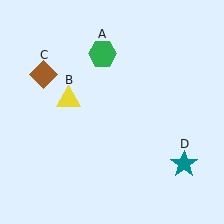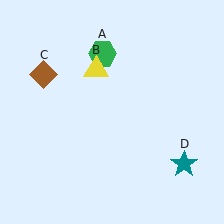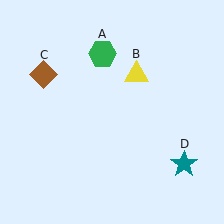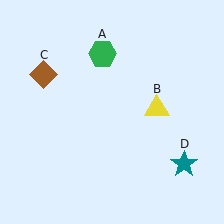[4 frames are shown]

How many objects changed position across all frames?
1 object changed position: yellow triangle (object B).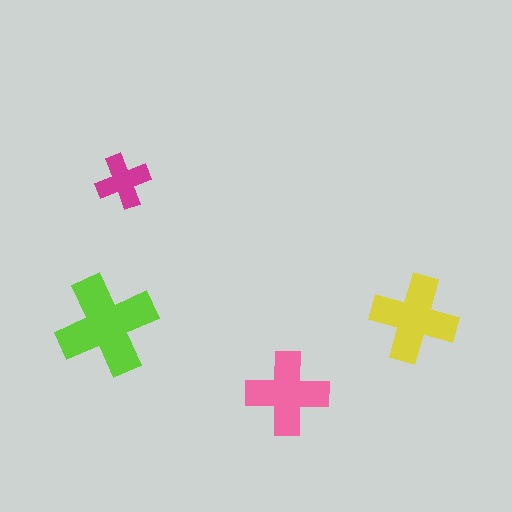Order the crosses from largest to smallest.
the lime one, the yellow one, the pink one, the magenta one.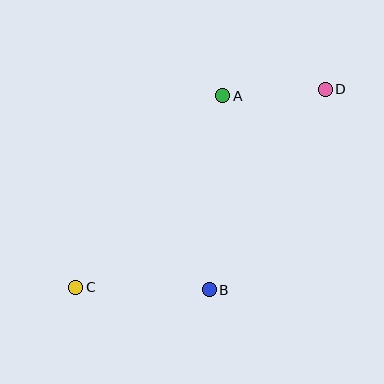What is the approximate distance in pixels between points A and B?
The distance between A and B is approximately 194 pixels.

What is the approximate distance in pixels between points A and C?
The distance between A and C is approximately 241 pixels.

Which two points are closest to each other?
Points A and D are closest to each other.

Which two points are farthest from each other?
Points C and D are farthest from each other.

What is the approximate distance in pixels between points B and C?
The distance between B and C is approximately 133 pixels.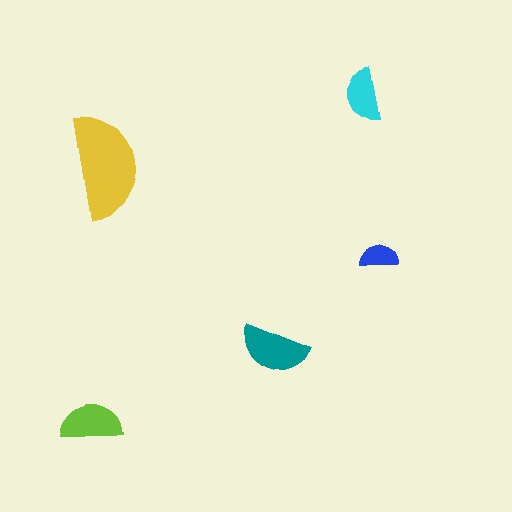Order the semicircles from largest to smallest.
the yellow one, the teal one, the lime one, the cyan one, the blue one.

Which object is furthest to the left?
The lime semicircle is leftmost.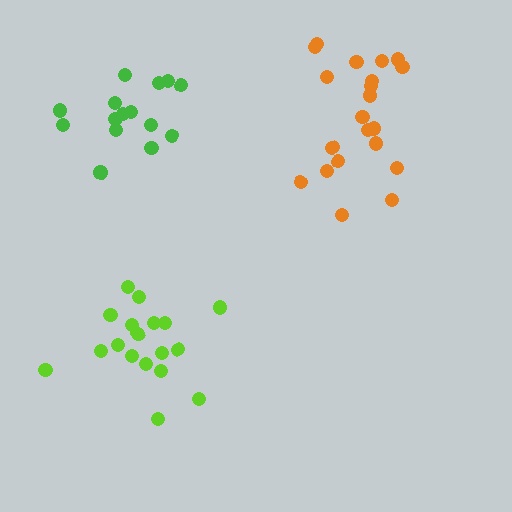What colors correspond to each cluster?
The clusters are colored: green, lime, orange.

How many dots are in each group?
Group 1: 15 dots, Group 2: 18 dots, Group 3: 21 dots (54 total).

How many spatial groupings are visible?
There are 3 spatial groupings.